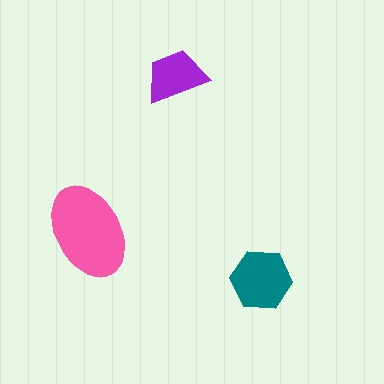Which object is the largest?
The pink ellipse.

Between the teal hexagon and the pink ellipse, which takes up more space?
The pink ellipse.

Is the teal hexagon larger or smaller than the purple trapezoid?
Larger.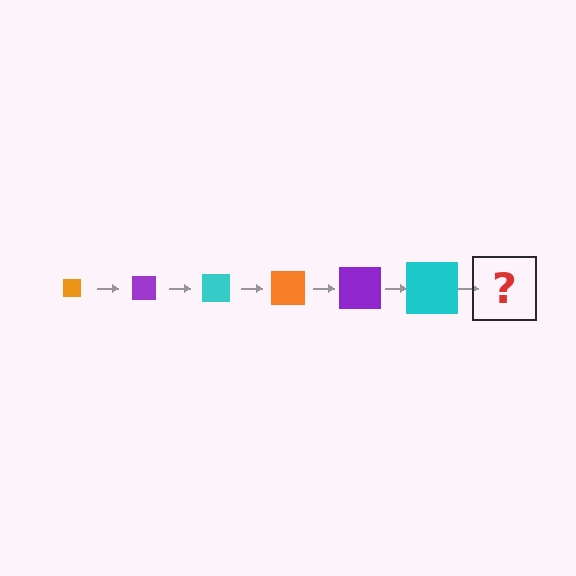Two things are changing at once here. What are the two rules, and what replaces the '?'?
The two rules are that the square grows larger each step and the color cycles through orange, purple, and cyan. The '?' should be an orange square, larger than the previous one.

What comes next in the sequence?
The next element should be an orange square, larger than the previous one.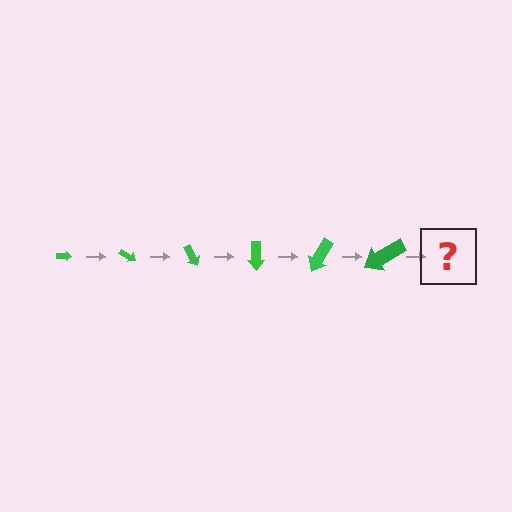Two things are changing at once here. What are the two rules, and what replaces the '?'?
The two rules are that the arrow grows larger each step and it rotates 30 degrees each step. The '?' should be an arrow, larger than the previous one and rotated 180 degrees from the start.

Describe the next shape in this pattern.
It should be an arrow, larger than the previous one and rotated 180 degrees from the start.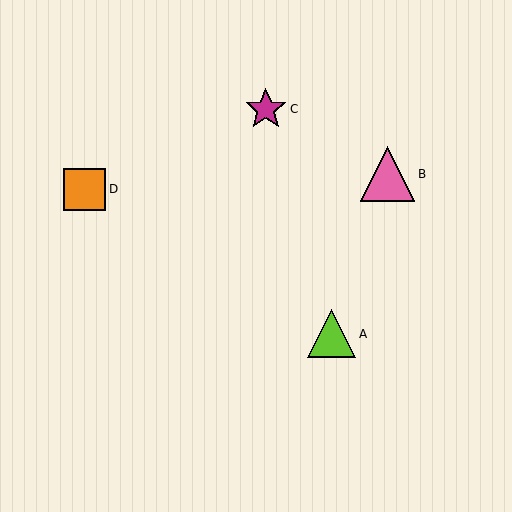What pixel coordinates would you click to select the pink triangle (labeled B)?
Click at (387, 174) to select the pink triangle B.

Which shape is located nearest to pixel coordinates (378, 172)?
The pink triangle (labeled B) at (387, 174) is nearest to that location.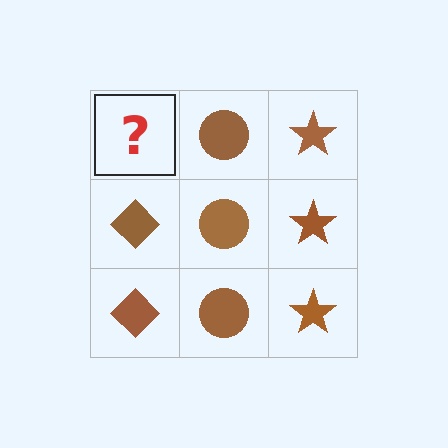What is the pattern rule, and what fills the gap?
The rule is that each column has a consistent shape. The gap should be filled with a brown diamond.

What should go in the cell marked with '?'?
The missing cell should contain a brown diamond.